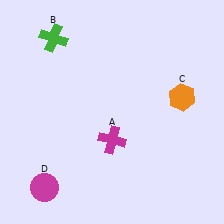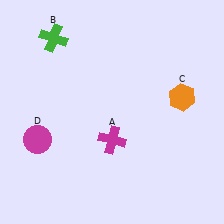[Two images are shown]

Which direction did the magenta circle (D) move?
The magenta circle (D) moved up.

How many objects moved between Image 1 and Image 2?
1 object moved between the two images.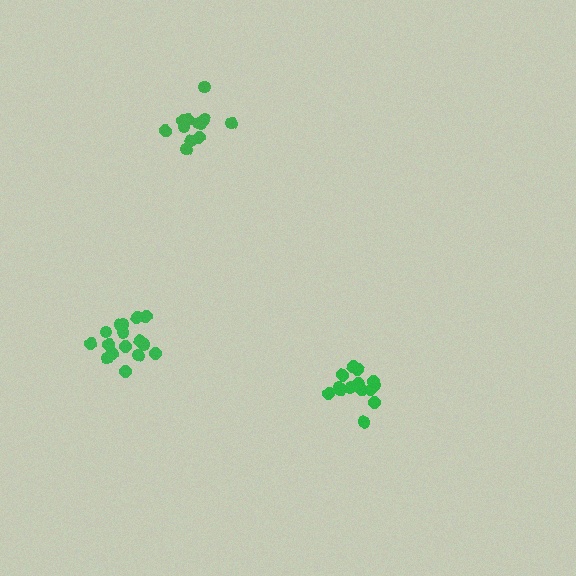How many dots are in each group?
Group 1: 14 dots, Group 2: 17 dots, Group 3: 13 dots (44 total).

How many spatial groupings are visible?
There are 3 spatial groupings.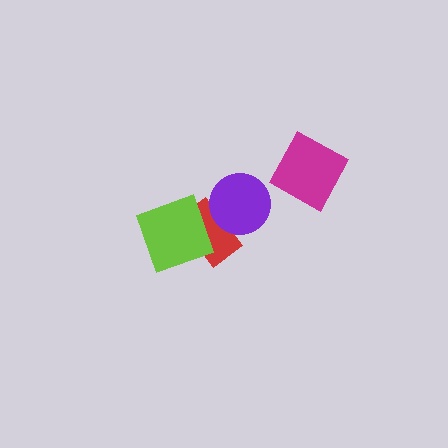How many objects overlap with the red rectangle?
2 objects overlap with the red rectangle.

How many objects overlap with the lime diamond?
1 object overlaps with the lime diamond.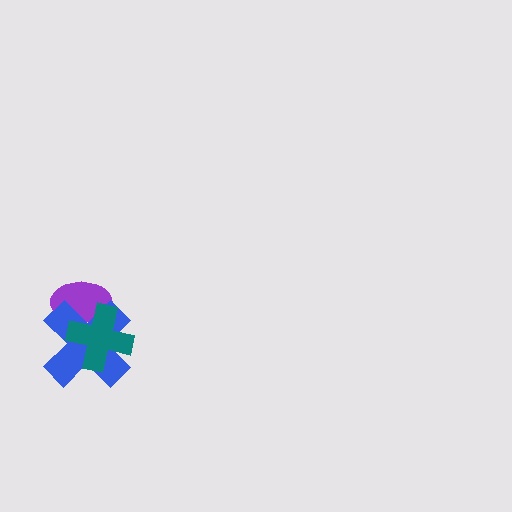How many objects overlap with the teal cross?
2 objects overlap with the teal cross.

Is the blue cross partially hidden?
Yes, it is partially covered by another shape.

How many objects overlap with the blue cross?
2 objects overlap with the blue cross.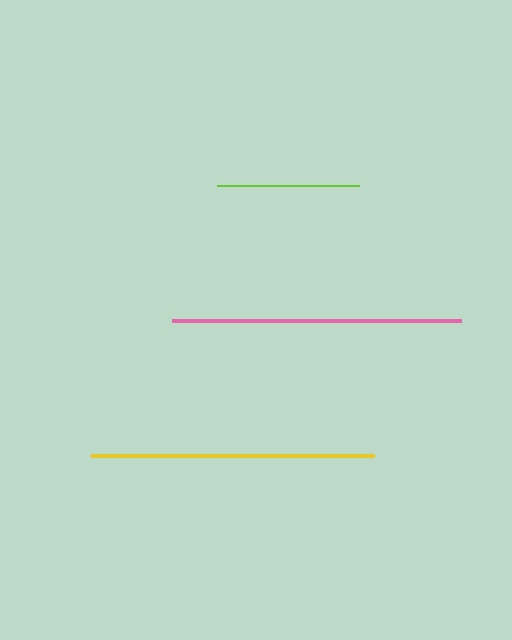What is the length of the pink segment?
The pink segment is approximately 289 pixels long.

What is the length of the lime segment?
The lime segment is approximately 142 pixels long.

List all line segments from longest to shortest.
From longest to shortest: pink, yellow, lime.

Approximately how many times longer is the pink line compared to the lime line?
The pink line is approximately 2.0 times the length of the lime line.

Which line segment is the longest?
The pink line is the longest at approximately 289 pixels.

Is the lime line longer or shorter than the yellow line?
The yellow line is longer than the lime line.